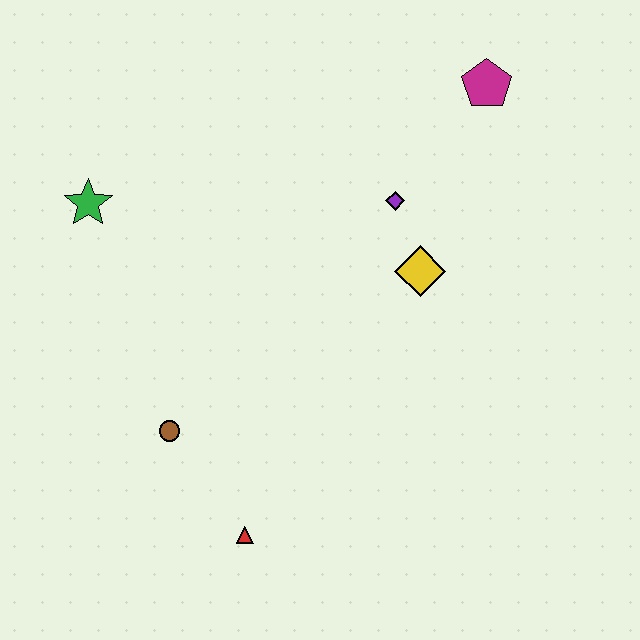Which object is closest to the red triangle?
The brown circle is closest to the red triangle.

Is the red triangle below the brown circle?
Yes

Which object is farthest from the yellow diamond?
The green star is farthest from the yellow diamond.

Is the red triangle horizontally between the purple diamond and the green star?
Yes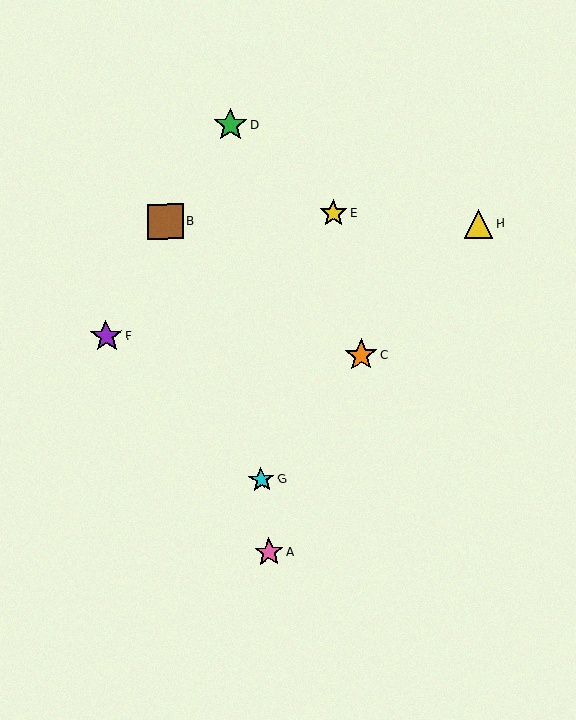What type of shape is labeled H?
Shape H is a yellow triangle.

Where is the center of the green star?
The center of the green star is at (230, 125).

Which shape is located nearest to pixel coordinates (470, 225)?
The yellow triangle (labeled H) at (479, 224) is nearest to that location.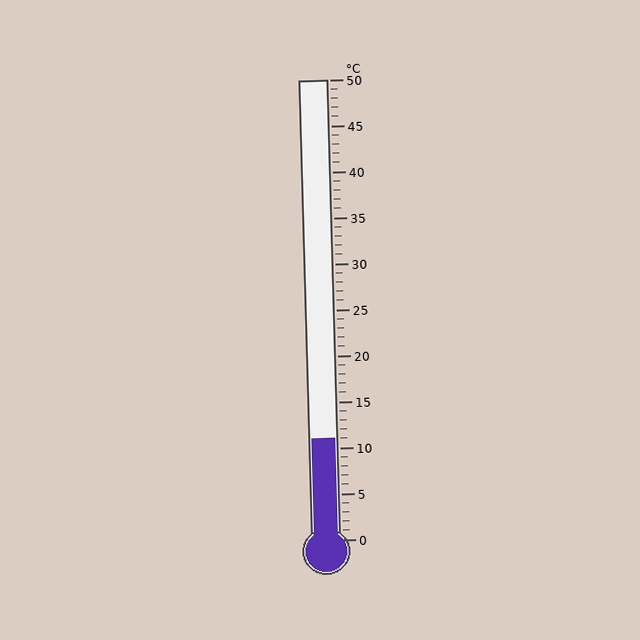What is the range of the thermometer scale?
The thermometer scale ranges from 0°C to 50°C.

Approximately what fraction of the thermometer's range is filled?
The thermometer is filled to approximately 20% of its range.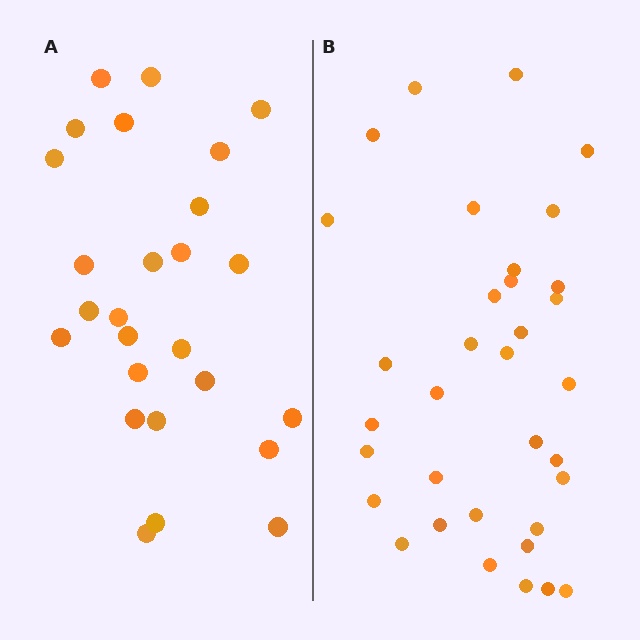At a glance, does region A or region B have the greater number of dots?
Region B (the right region) has more dots.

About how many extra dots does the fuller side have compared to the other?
Region B has roughly 8 or so more dots than region A.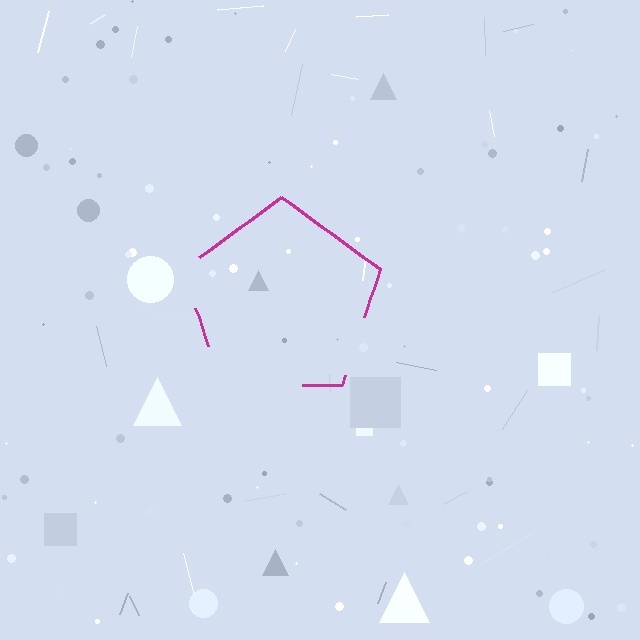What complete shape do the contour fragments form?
The contour fragments form a pentagon.